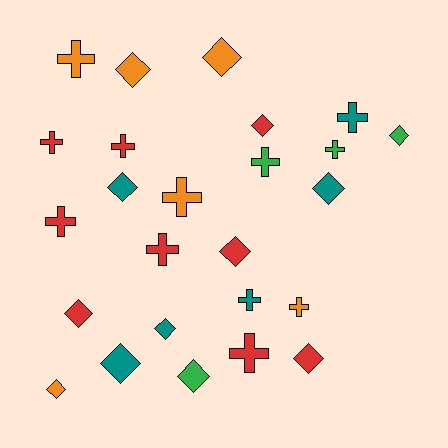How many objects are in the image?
There are 25 objects.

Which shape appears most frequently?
Diamond, with 13 objects.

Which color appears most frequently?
Red, with 9 objects.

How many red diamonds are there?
There are 4 red diamonds.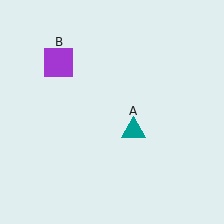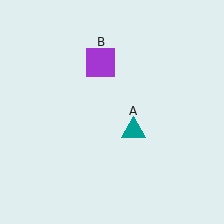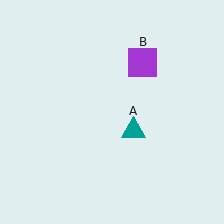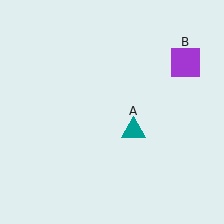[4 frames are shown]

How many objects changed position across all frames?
1 object changed position: purple square (object B).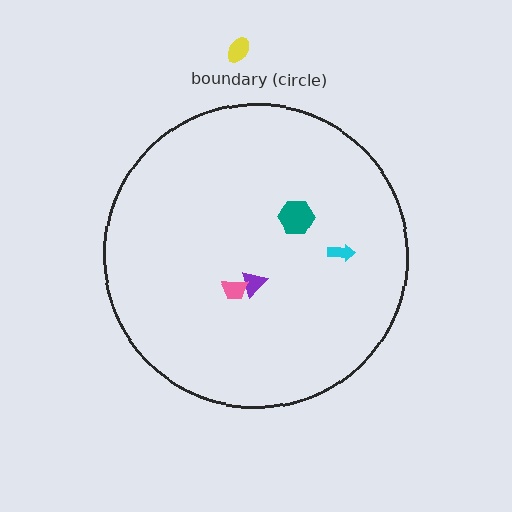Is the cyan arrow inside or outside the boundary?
Inside.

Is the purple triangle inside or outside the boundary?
Inside.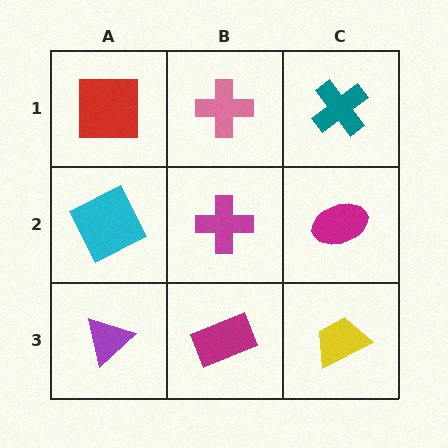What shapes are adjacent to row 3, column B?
A magenta cross (row 2, column B), a purple triangle (row 3, column A), a yellow trapezoid (row 3, column C).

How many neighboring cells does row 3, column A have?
2.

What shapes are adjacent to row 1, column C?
A magenta ellipse (row 2, column C), a pink cross (row 1, column B).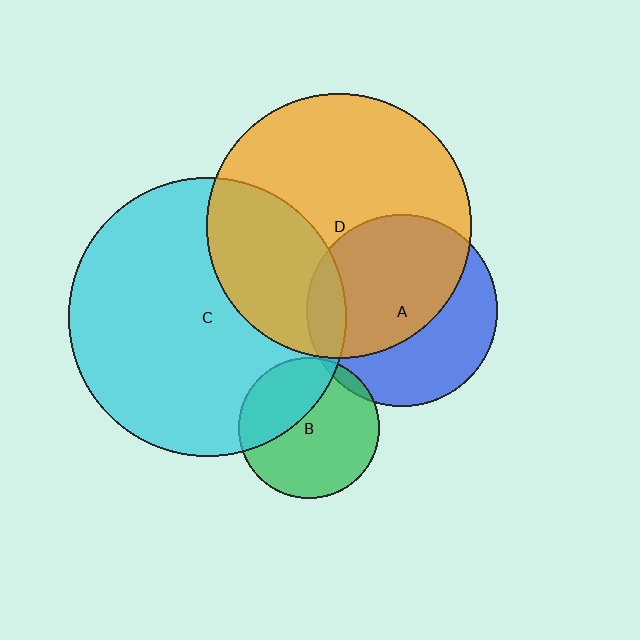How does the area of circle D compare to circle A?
Approximately 1.9 times.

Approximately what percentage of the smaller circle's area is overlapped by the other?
Approximately 5%.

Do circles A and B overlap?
Yes.